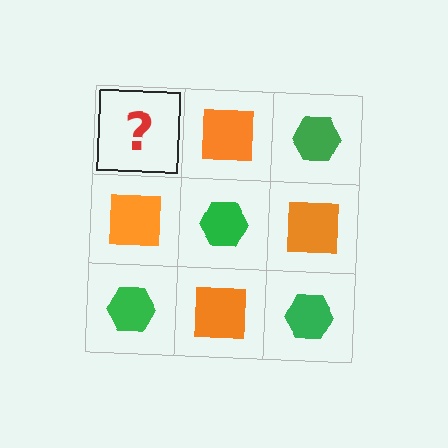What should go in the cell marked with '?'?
The missing cell should contain a green hexagon.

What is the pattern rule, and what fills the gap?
The rule is that it alternates green hexagon and orange square in a checkerboard pattern. The gap should be filled with a green hexagon.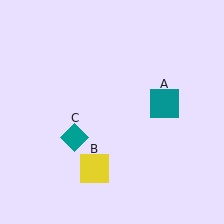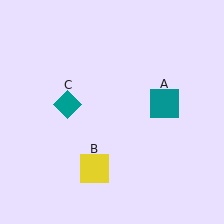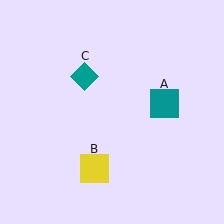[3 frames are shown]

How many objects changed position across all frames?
1 object changed position: teal diamond (object C).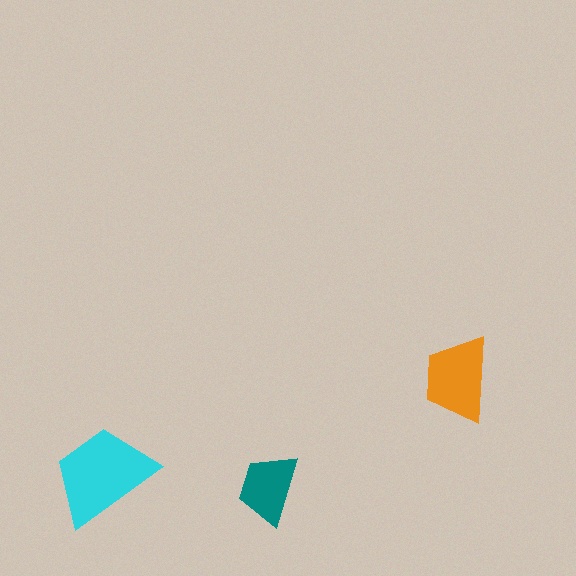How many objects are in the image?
There are 3 objects in the image.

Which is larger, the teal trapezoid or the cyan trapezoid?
The cyan one.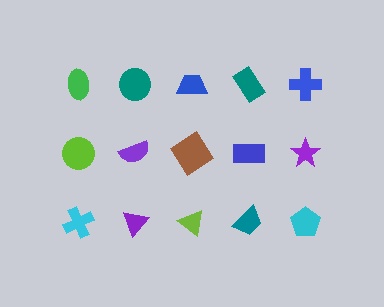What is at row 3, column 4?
A teal trapezoid.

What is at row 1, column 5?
A blue cross.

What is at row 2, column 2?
A purple semicircle.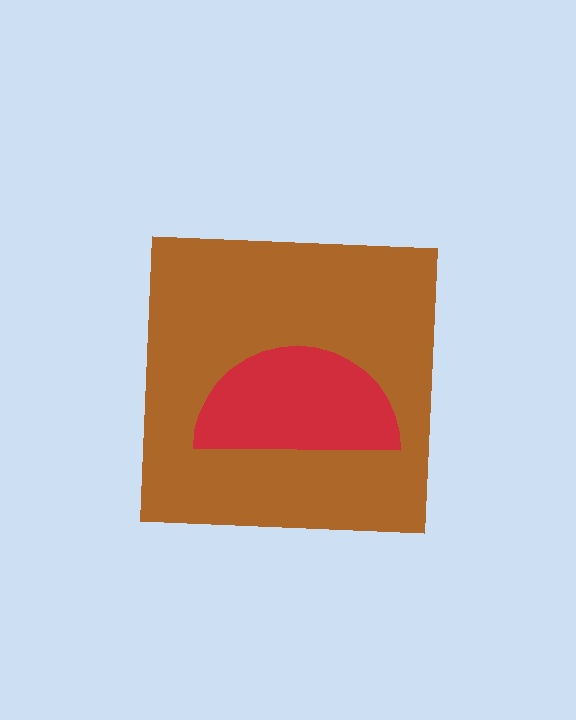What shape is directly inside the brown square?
The red semicircle.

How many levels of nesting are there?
2.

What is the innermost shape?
The red semicircle.